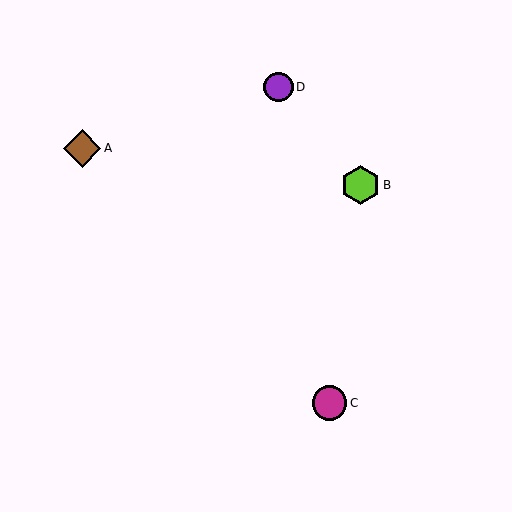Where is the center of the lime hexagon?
The center of the lime hexagon is at (361, 185).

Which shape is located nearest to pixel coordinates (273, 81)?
The purple circle (labeled D) at (279, 87) is nearest to that location.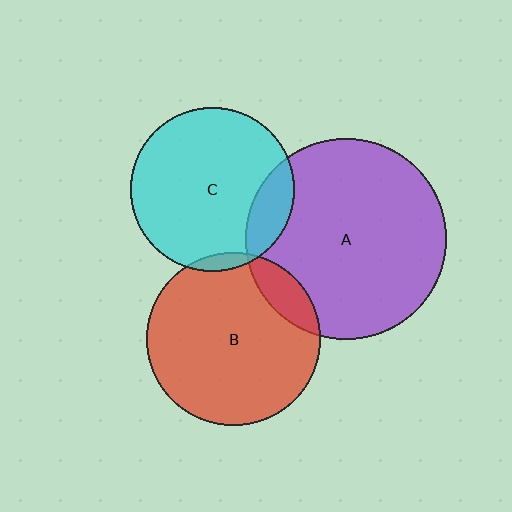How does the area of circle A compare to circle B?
Approximately 1.3 times.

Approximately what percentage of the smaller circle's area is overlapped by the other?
Approximately 15%.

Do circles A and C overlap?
Yes.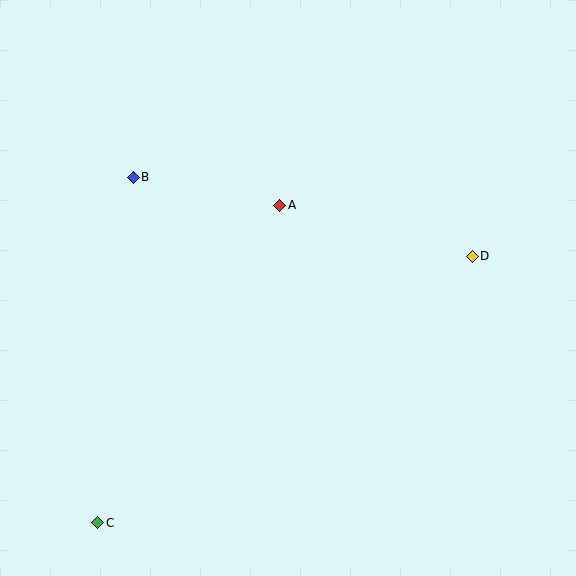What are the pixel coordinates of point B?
Point B is at (133, 177).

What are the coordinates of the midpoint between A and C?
The midpoint between A and C is at (189, 364).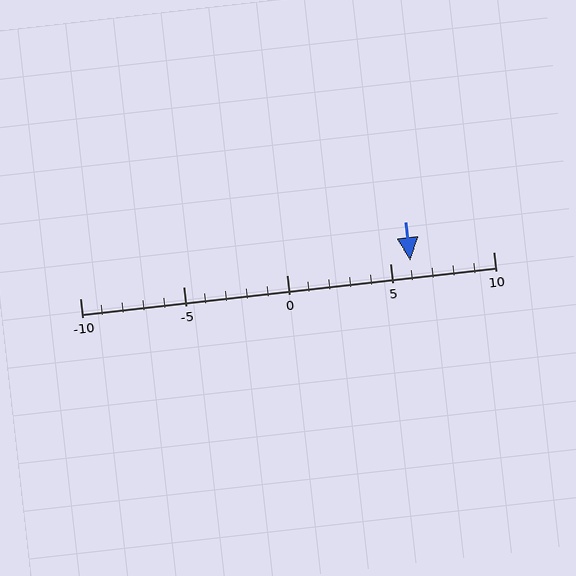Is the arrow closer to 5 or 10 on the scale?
The arrow is closer to 5.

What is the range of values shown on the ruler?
The ruler shows values from -10 to 10.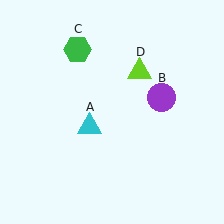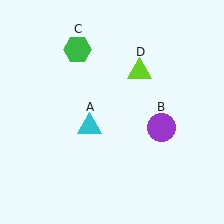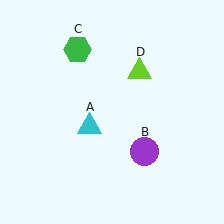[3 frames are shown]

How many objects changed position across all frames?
1 object changed position: purple circle (object B).